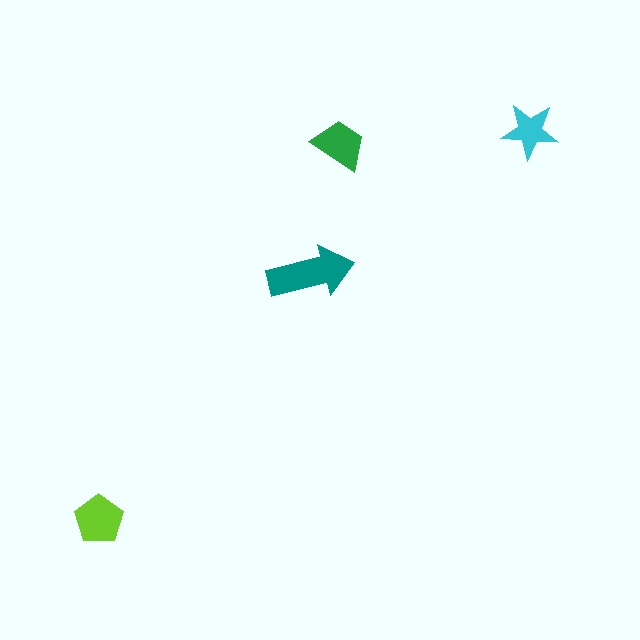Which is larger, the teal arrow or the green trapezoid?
The teal arrow.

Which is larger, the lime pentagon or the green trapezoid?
The lime pentagon.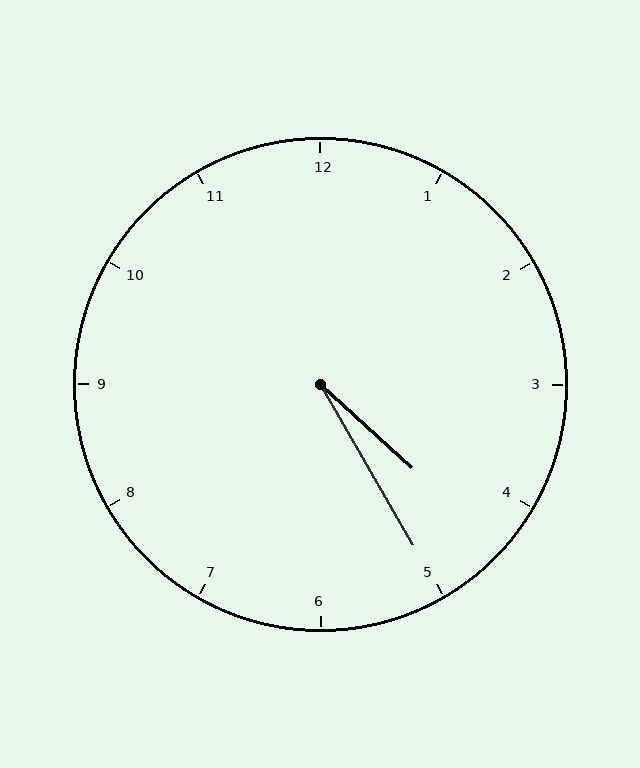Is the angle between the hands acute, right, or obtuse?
It is acute.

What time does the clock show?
4:25.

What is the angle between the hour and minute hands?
Approximately 18 degrees.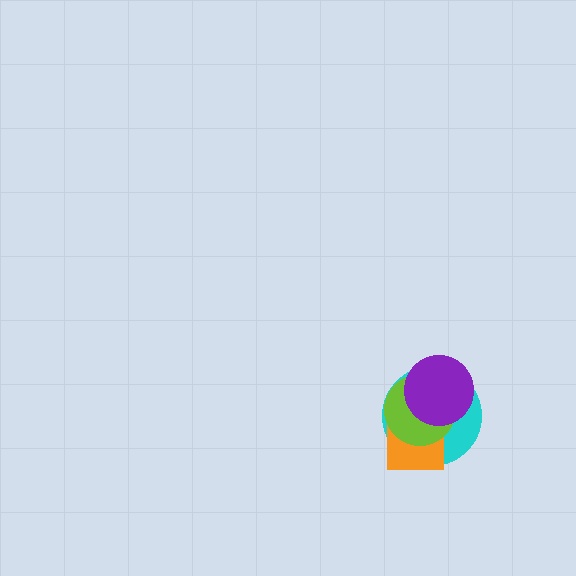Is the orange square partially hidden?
Yes, it is partially covered by another shape.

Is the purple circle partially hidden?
No, no other shape covers it.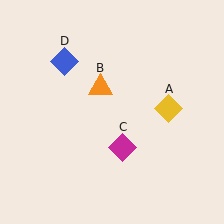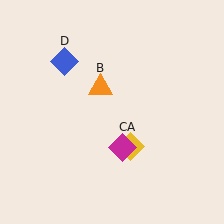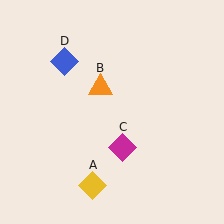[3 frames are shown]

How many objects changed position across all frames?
1 object changed position: yellow diamond (object A).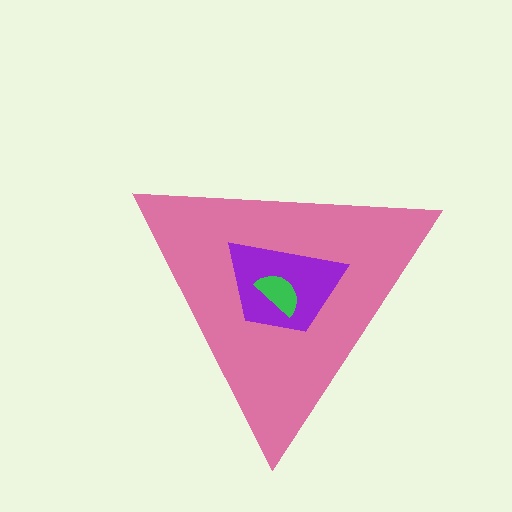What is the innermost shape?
The green semicircle.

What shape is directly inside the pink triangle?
The purple trapezoid.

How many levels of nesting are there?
3.